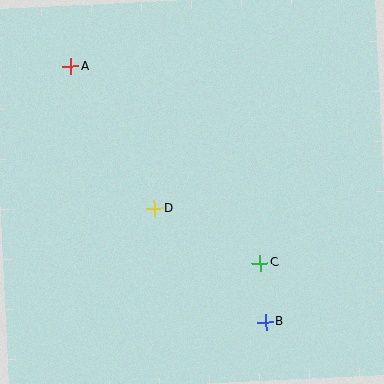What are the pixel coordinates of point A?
Point A is at (70, 66).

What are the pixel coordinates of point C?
Point C is at (260, 263).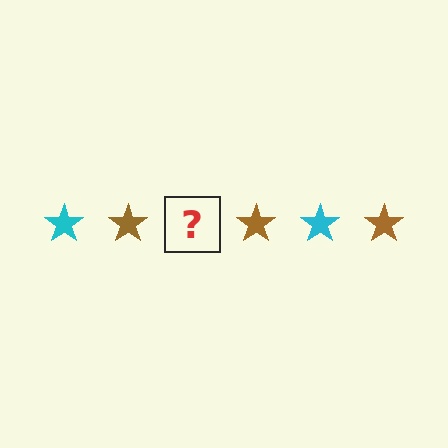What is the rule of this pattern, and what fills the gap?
The rule is that the pattern cycles through cyan, brown stars. The gap should be filled with a cyan star.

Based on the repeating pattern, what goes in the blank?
The blank should be a cyan star.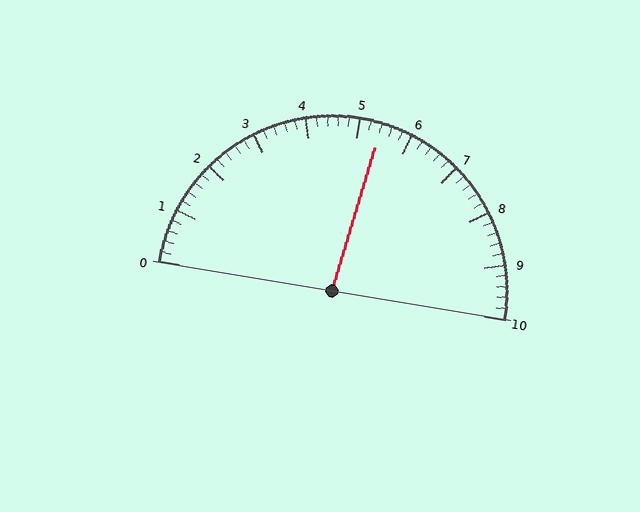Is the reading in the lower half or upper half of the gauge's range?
The reading is in the upper half of the range (0 to 10).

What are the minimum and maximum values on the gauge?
The gauge ranges from 0 to 10.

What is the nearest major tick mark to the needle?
The nearest major tick mark is 5.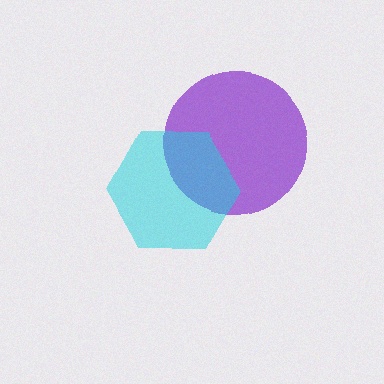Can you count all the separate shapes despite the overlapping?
Yes, there are 2 separate shapes.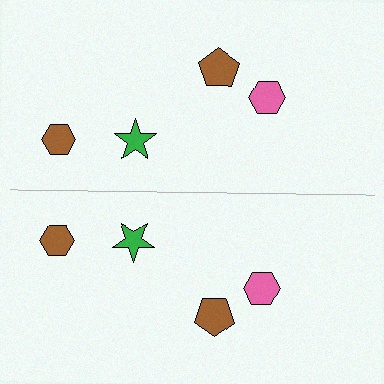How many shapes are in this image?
There are 8 shapes in this image.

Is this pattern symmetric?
Yes, this pattern has bilateral (reflection) symmetry.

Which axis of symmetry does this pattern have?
The pattern has a horizontal axis of symmetry running through the center of the image.